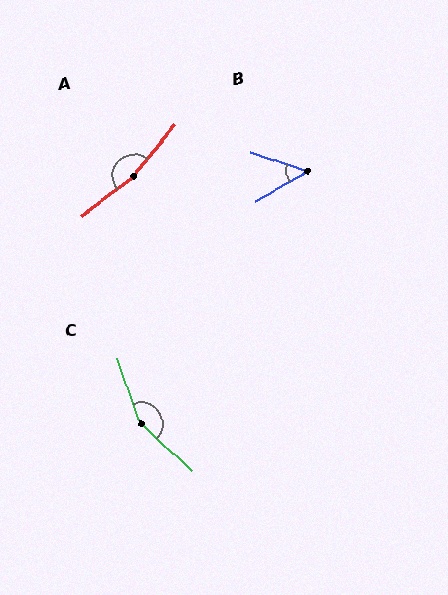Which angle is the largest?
A, at approximately 166 degrees.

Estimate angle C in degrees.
Approximately 152 degrees.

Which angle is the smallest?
B, at approximately 49 degrees.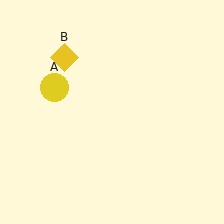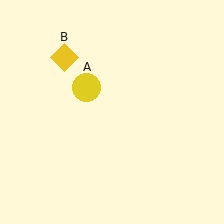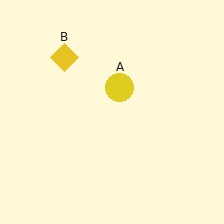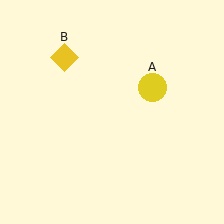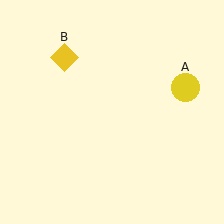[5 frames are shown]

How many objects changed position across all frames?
1 object changed position: yellow circle (object A).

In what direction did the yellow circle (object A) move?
The yellow circle (object A) moved right.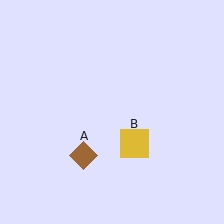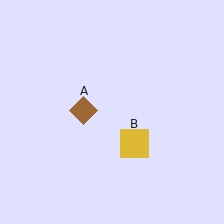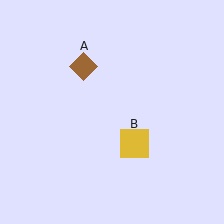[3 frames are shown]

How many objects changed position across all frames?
1 object changed position: brown diamond (object A).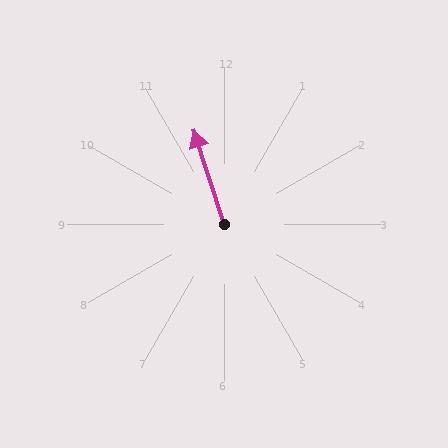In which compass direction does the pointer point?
North.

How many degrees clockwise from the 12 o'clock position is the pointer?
Approximately 342 degrees.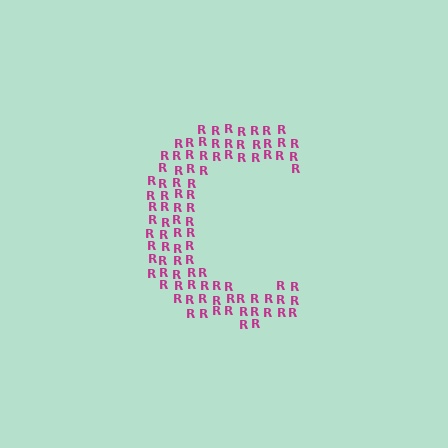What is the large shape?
The large shape is the letter C.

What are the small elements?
The small elements are letter R's.